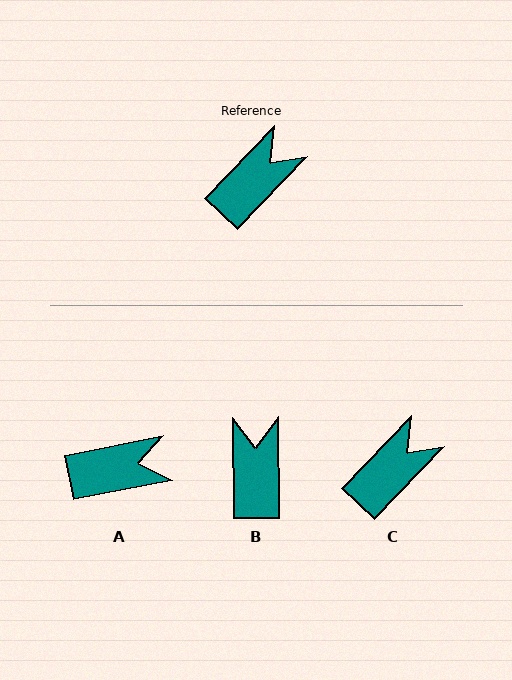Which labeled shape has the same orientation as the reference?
C.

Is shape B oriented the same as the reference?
No, it is off by about 44 degrees.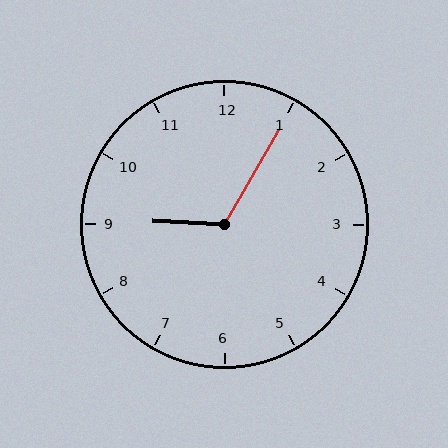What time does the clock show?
9:05.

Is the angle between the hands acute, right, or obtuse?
It is obtuse.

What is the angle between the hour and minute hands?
Approximately 118 degrees.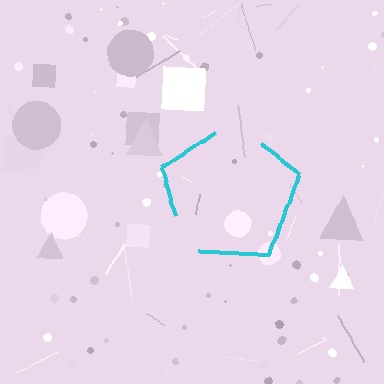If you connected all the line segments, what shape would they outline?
They would outline a pentagon.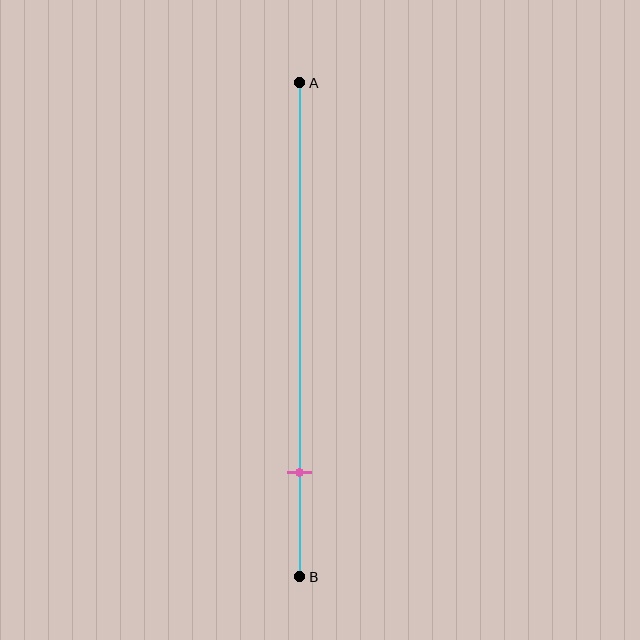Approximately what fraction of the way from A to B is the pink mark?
The pink mark is approximately 80% of the way from A to B.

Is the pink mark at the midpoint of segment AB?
No, the mark is at about 80% from A, not at the 50% midpoint.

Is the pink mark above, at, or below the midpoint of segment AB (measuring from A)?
The pink mark is below the midpoint of segment AB.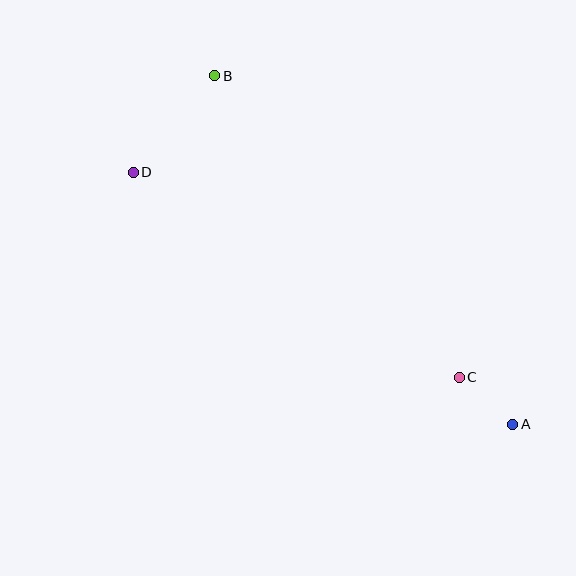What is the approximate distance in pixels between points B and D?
The distance between B and D is approximately 127 pixels.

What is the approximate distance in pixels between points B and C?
The distance between B and C is approximately 388 pixels.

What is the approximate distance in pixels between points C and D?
The distance between C and D is approximately 385 pixels.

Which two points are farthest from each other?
Points A and B are farthest from each other.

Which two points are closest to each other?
Points A and C are closest to each other.